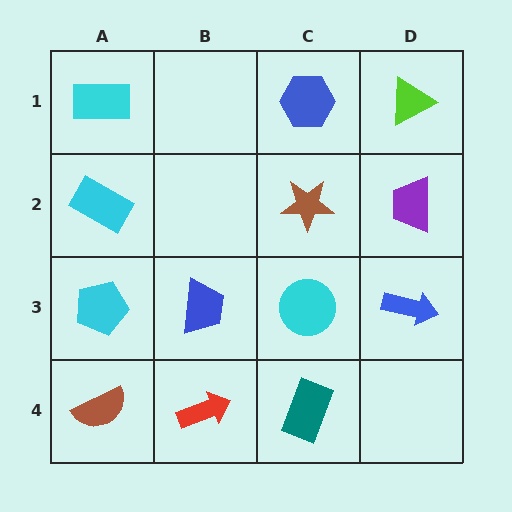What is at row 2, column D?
A purple trapezoid.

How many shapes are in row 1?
3 shapes.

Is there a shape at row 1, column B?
No, that cell is empty.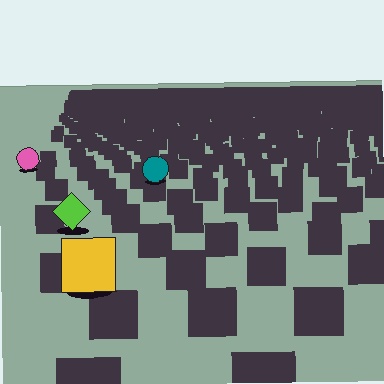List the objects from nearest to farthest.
From nearest to farthest: the yellow square, the lime diamond, the teal circle, the pink circle.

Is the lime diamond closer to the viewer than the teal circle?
Yes. The lime diamond is closer — you can tell from the texture gradient: the ground texture is coarser near it.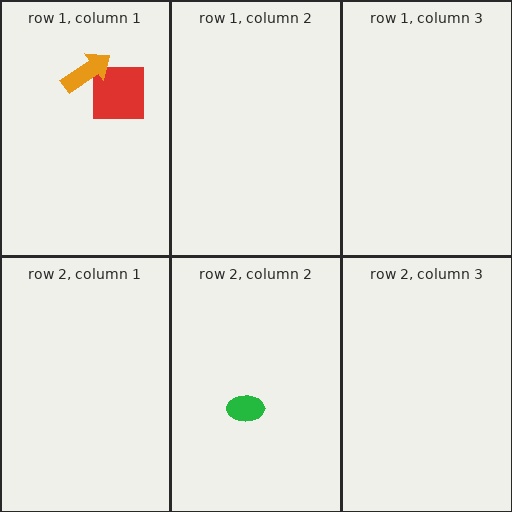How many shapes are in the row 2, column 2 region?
1.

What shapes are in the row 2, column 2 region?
The green ellipse.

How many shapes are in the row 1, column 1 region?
2.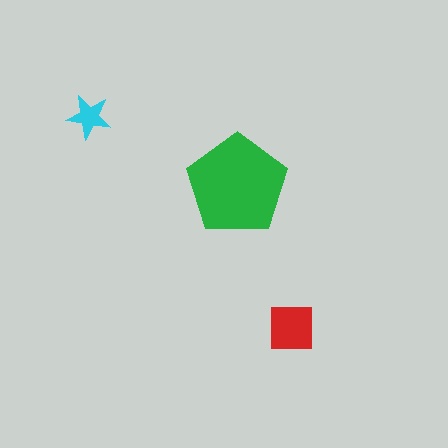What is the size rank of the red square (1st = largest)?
2nd.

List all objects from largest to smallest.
The green pentagon, the red square, the cyan star.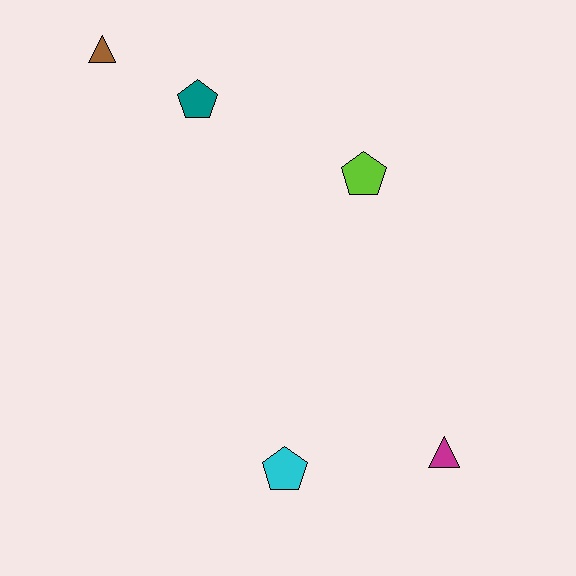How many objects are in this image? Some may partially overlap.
There are 5 objects.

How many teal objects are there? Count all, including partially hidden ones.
There is 1 teal object.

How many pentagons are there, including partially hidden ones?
There are 3 pentagons.